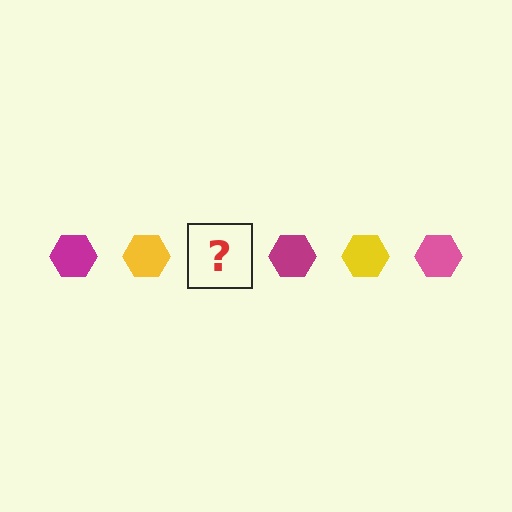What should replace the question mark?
The question mark should be replaced with a pink hexagon.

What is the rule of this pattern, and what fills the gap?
The rule is that the pattern cycles through magenta, yellow, pink hexagons. The gap should be filled with a pink hexagon.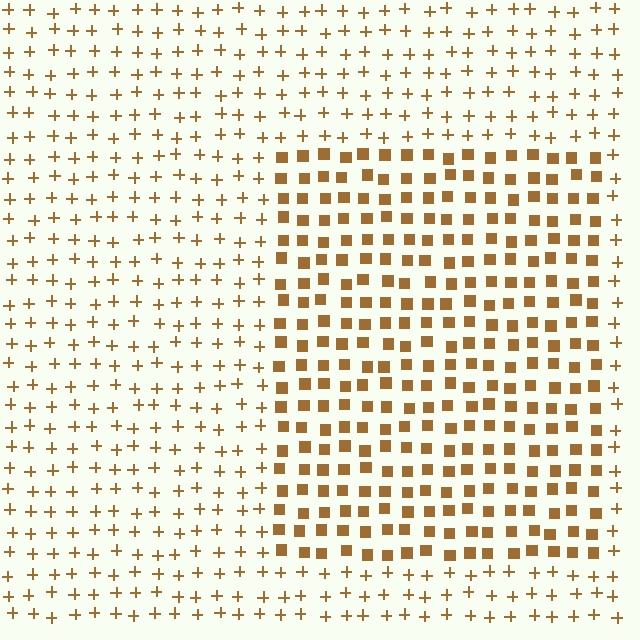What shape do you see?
I see a rectangle.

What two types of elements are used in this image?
The image uses squares inside the rectangle region and plus signs outside it.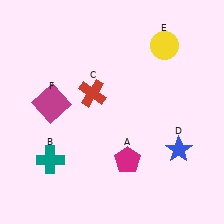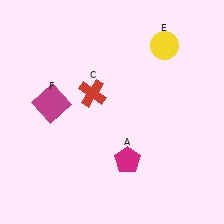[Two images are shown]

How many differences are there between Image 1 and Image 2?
There are 2 differences between the two images.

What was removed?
The blue star (D), the teal cross (B) were removed in Image 2.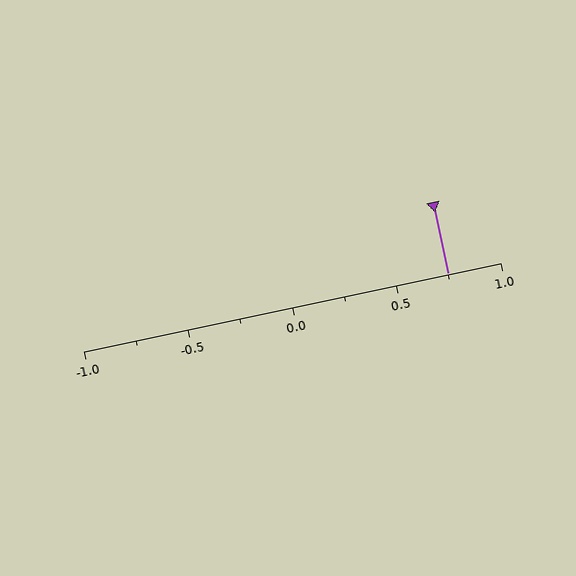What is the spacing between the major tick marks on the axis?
The major ticks are spaced 0.5 apart.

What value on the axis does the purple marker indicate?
The marker indicates approximately 0.75.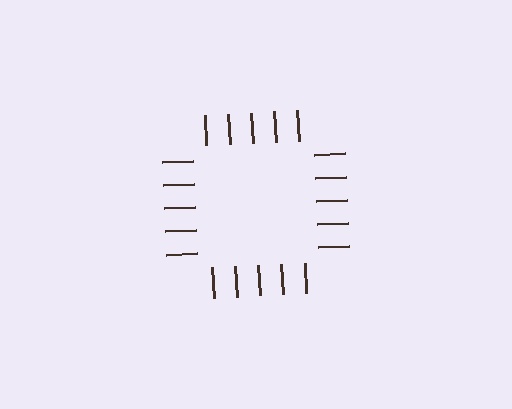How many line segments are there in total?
20 — 5 along each of the 4 edges.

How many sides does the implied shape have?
4 sides — the line-ends trace a square.